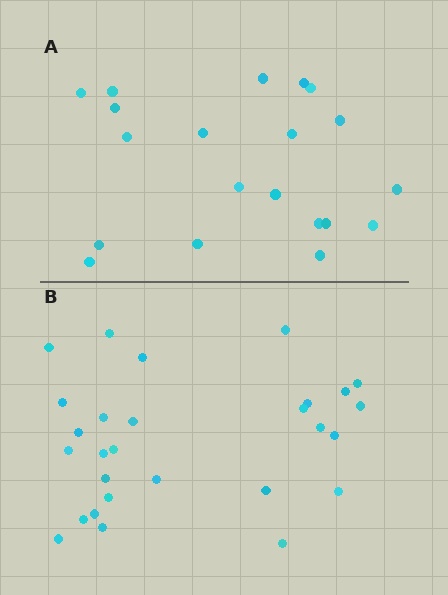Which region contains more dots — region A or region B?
Region B (the bottom region) has more dots.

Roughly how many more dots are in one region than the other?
Region B has roughly 8 or so more dots than region A.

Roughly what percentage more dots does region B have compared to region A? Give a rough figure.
About 40% more.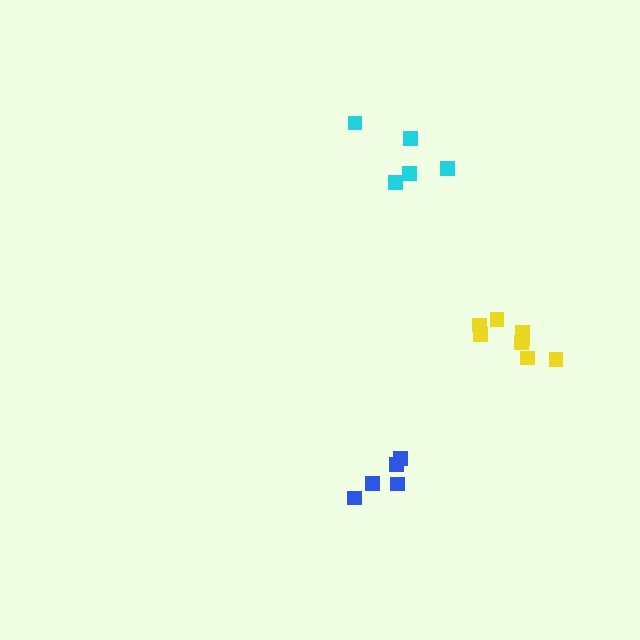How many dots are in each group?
Group 1: 5 dots, Group 2: 5 dots, Group 3: 8 dots (18 total).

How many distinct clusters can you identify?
There are 3 distinct clusters.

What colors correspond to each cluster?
The clusters are colored: blue, cyan, yellow.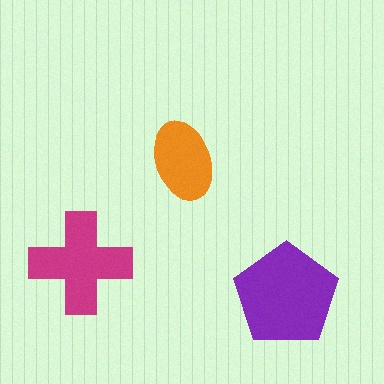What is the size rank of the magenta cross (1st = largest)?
2nd.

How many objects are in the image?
There are 3 objects in the image.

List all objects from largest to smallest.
The purple pentagon, the magenta cross, the orange ellipse.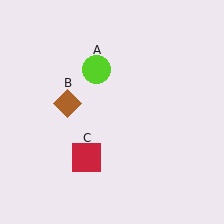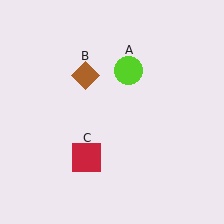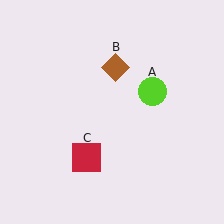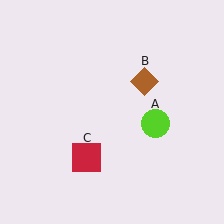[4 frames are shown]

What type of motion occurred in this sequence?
The lime circle (object A), brown diamond (object B) rotated clockwise around the center of the scene.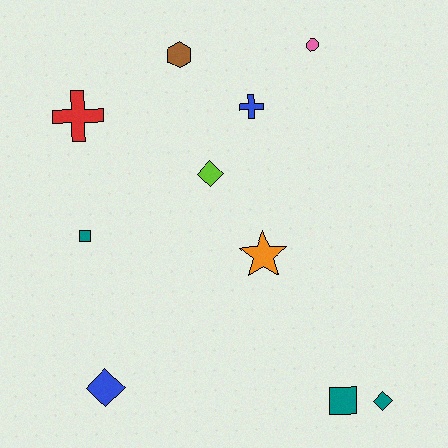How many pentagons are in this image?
There are no pentagons.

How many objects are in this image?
There are 10 objects.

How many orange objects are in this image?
There is 1 orange object.